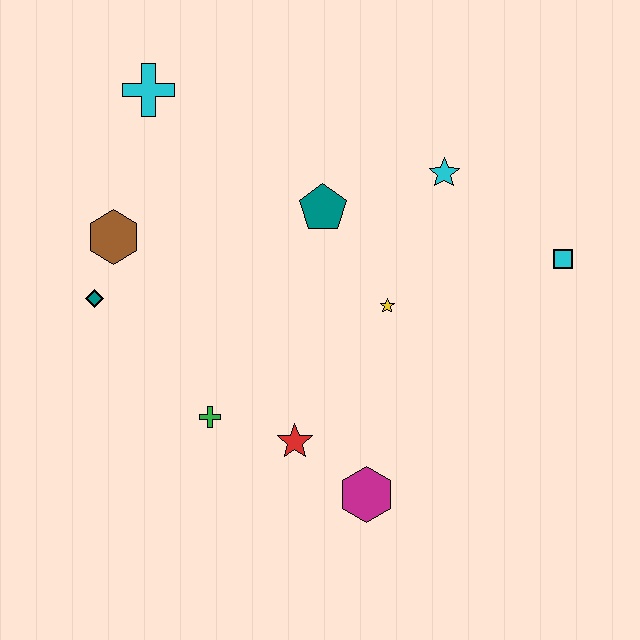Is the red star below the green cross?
Yes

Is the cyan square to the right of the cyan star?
Yes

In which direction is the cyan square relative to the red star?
The cyan square is to the right of the red star.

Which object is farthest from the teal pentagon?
The magenta hexagon is farthest from the teal pentagon.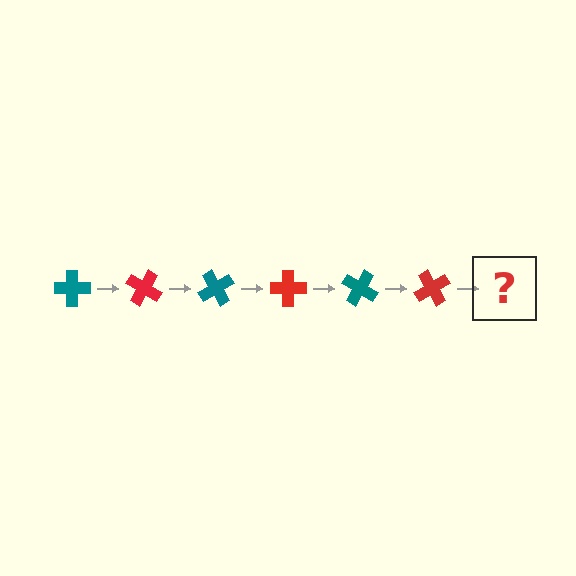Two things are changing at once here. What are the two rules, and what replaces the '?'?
The two rules are that it rotates 30 degrees each step and the color cycles through teal and red. The '?' should be a teal cross, rotated 180 degrees from the start.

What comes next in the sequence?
The next element should be a teal cross, rotated 180 degrees from the start.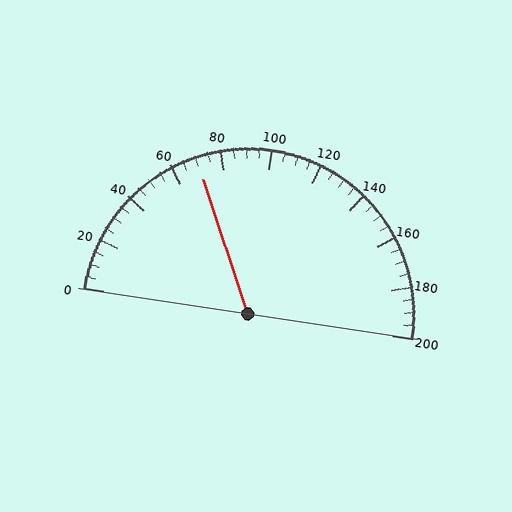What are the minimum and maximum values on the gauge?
The gauge ranges from 0 to 200.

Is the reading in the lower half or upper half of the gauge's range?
The reading is in the lower half of the range (0 to 200).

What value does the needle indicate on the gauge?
The needle indicates approximately 70.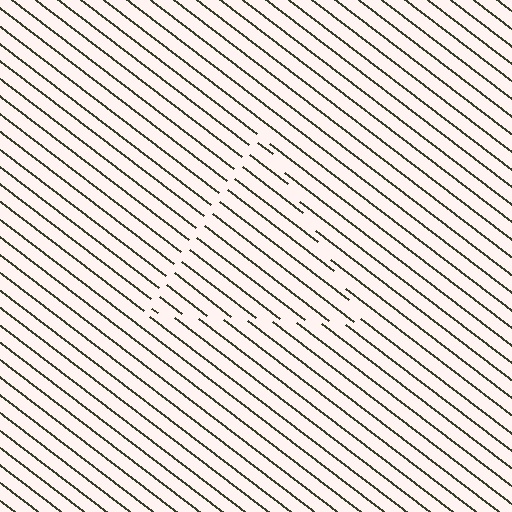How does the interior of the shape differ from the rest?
The interior of the shape contains the same grating, shifted by half a period — the contour is defined by the phase discontinuity where line-ends from the inner and outer gratings abut.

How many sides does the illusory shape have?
3 sides — the line-ends trace a triangle.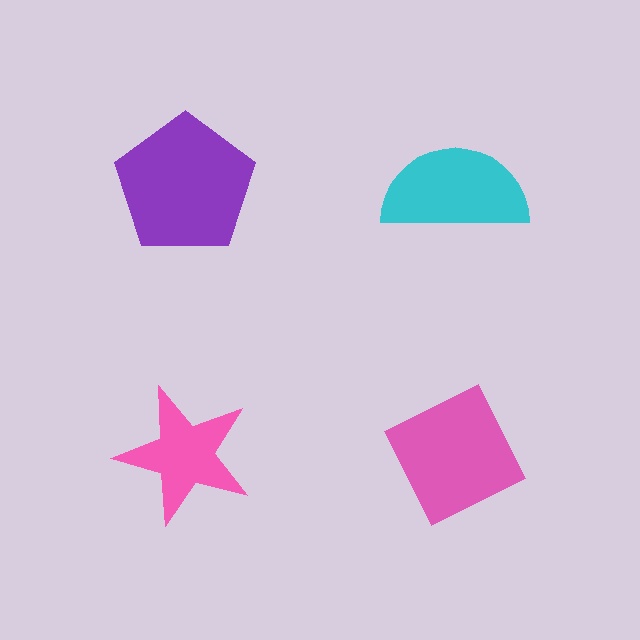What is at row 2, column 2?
A pink diamond.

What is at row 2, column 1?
A pink star.